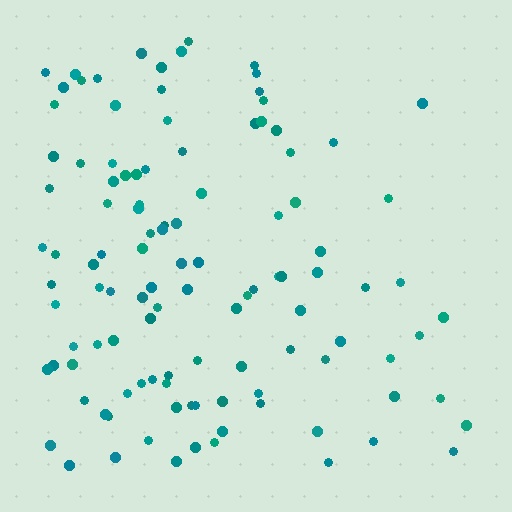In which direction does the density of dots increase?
From right to left, with the left side densest.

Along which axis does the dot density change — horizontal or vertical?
Horizontal.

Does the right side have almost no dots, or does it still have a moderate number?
Still a moderate number, just noticeably fewer than the left.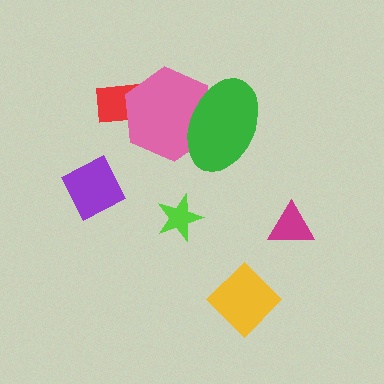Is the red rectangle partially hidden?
Yes, it is partially covered by another shape.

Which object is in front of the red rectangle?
The pink hexagon is in front of the red rectangle.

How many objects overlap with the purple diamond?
0 objects overlap with the purple diamond.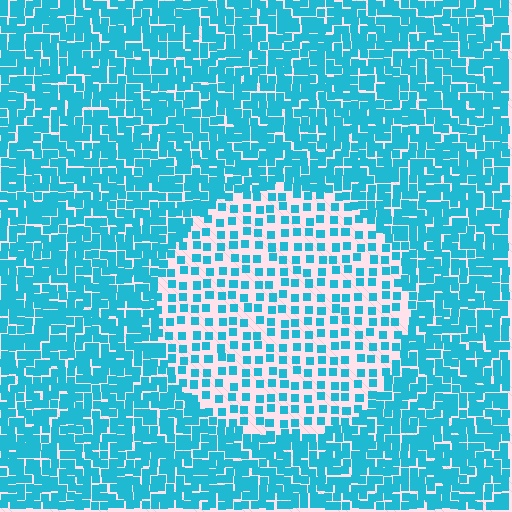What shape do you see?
I see a circle.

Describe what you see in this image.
The image contains small cyan elements arranged at two different densities. A circle-shaped region is visible where the elements are less densely packed than the surrounding area.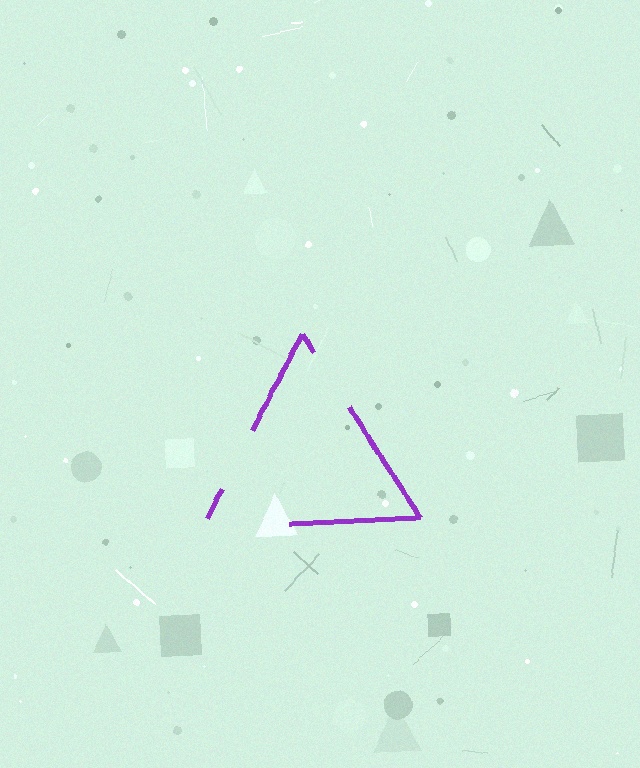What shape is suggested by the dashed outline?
The dashed outline suggests a triangle.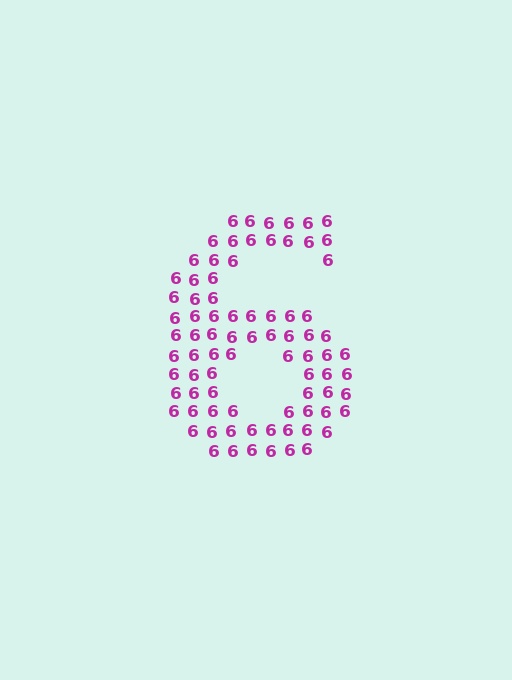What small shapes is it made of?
It is made of small digit 6's.